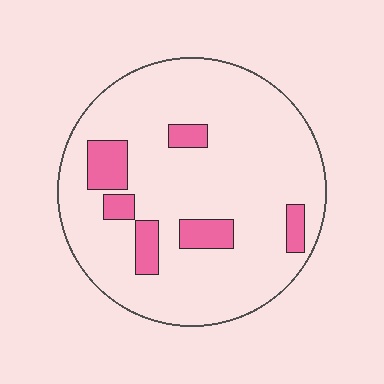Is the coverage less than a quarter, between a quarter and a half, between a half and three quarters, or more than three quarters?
Less than a quarter.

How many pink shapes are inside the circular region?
6.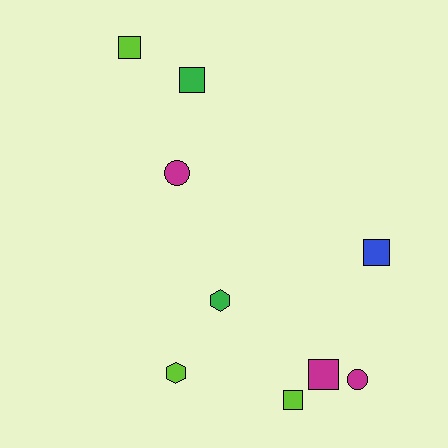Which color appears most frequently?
Magenta, with 3 objects.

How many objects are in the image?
There are 9 objects.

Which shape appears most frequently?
Square, with 5 objects.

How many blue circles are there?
There are no blue circles.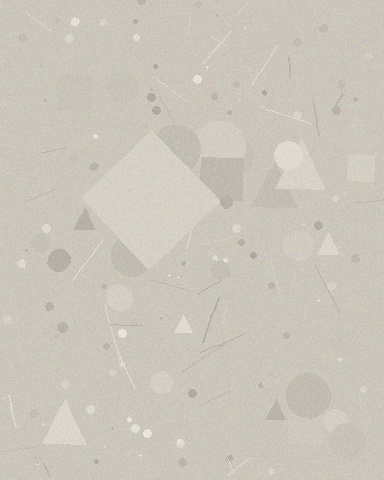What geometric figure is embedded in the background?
A diamond is embedded in the background.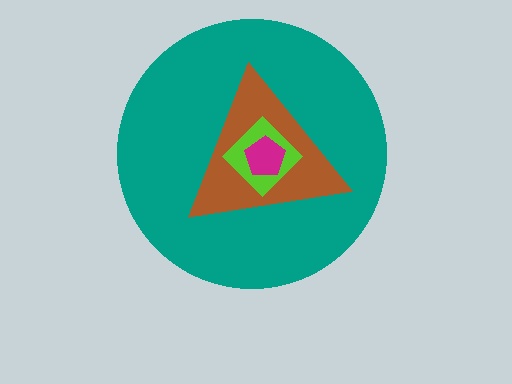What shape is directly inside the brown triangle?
The lime diamond.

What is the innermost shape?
The magenta pentagon.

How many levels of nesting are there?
4.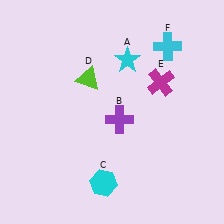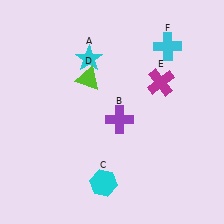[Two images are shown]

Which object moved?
The cyan star (A) moved left.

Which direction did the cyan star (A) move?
The cyan star (A) moved left.